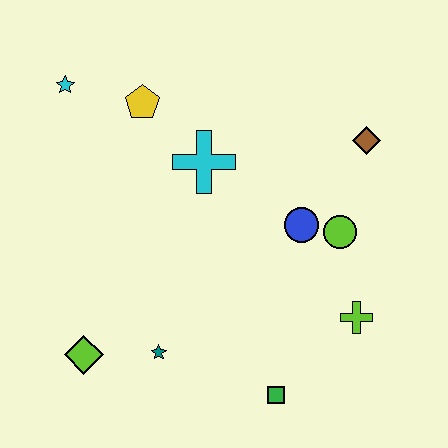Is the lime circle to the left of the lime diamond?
No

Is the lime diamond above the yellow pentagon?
No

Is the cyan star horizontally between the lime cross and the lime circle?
No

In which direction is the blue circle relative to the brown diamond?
The blue circle is below the brown diamond.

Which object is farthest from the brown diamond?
The lime diamond is farthest from the brown diamond.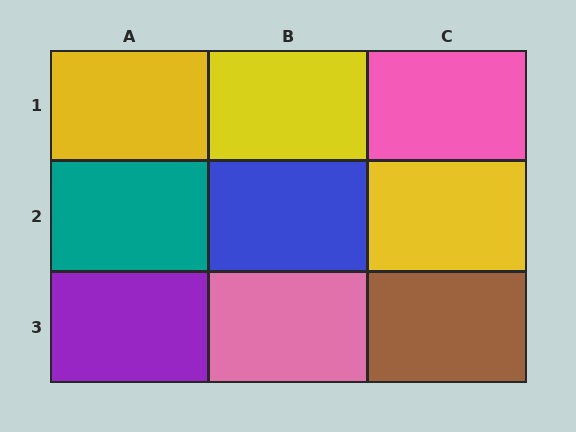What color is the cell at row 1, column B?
Yellow.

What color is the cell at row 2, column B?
Blue.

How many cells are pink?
2 cells are pink.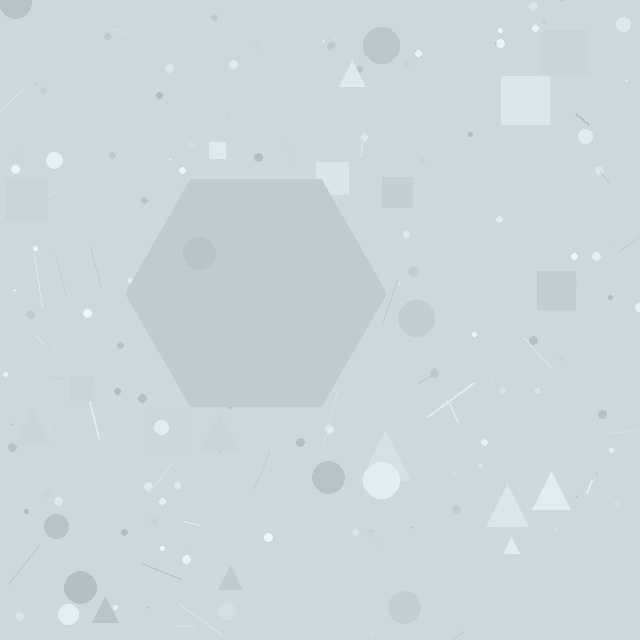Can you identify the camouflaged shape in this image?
The camouflaged shape is a hexagon.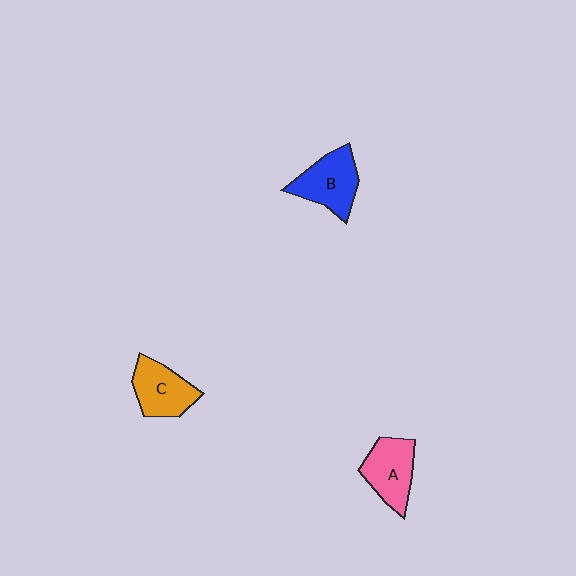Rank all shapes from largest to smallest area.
From largest to smallest: B (blue), A (pink), C (orange).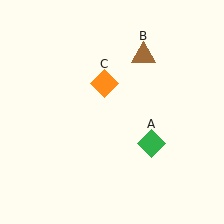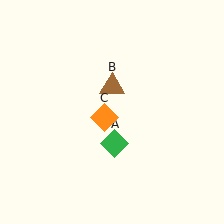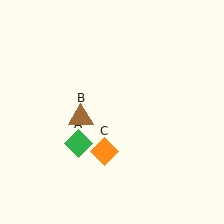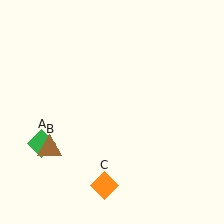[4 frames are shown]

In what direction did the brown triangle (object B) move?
The brown triangle (object B) moved down and to the left.